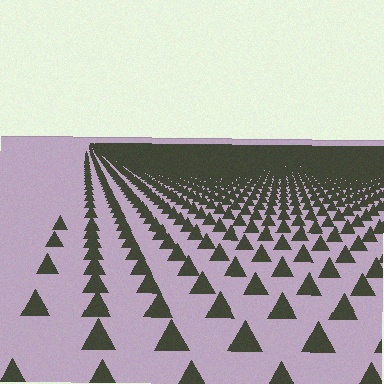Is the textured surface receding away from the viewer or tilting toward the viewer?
The surface is receding away from the viewer. Texture elements get smaller and denser toward the top.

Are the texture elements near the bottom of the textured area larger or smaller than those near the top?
Larger. Near the bottom, elements are closer to the viewer and appear at a bigger on-screen size.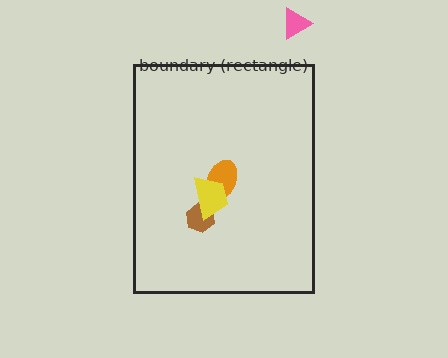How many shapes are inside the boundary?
3 inside, 1 outside.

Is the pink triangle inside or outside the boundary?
Outside.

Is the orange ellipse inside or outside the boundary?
Inside.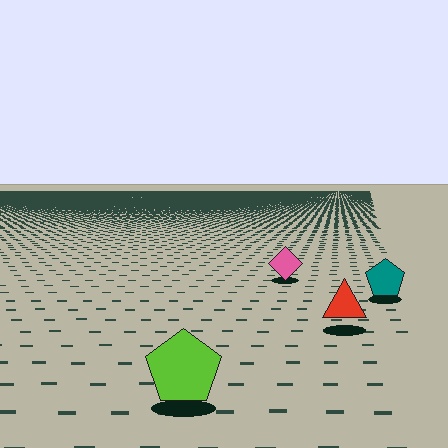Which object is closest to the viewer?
The lime pentagon is closest. The texture marks near it are larger and more spread out.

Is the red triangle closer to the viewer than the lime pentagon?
No. The lime pentagon is closer — you can tell from the texture gradient: the ground texture is coarser near it.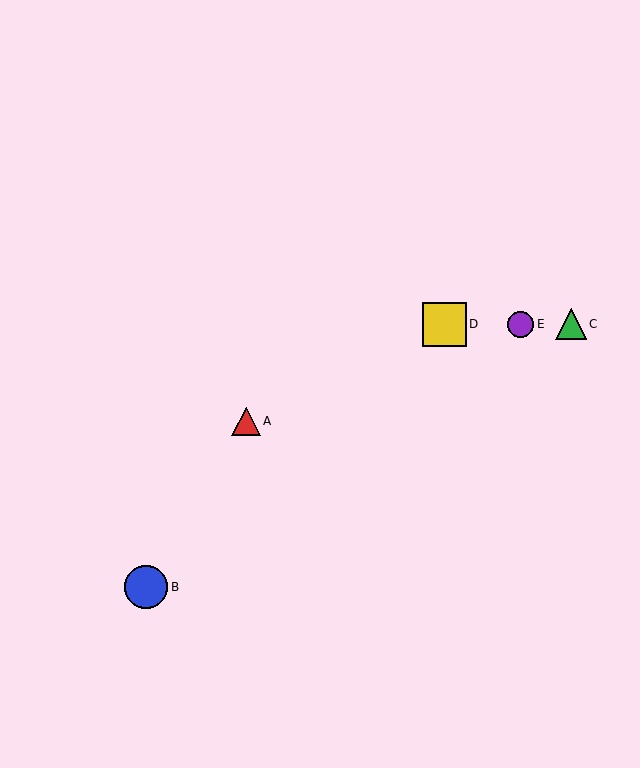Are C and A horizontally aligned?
No, C is at y≈324 and A is at y≈421.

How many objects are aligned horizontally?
3 objects (C, D, E) are aligned horizontally.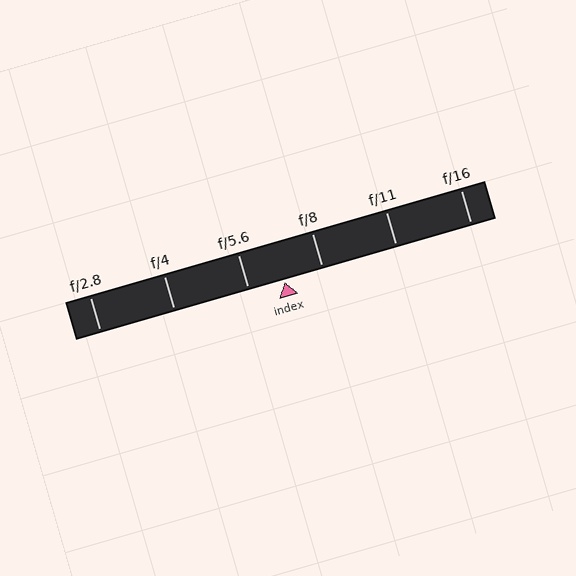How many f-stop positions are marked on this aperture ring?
There are 6 f-stop positions marked.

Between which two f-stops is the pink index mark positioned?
The index mark is between f/5.6 and f/8.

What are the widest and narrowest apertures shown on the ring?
The widest aperture shown is f/2.8 and the narrowest is f/16.